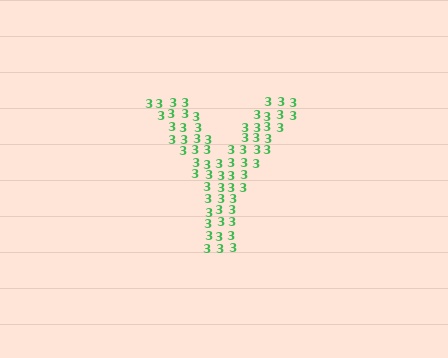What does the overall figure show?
The overall figure shows the letter Y.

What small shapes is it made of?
It is made of small digit 3's.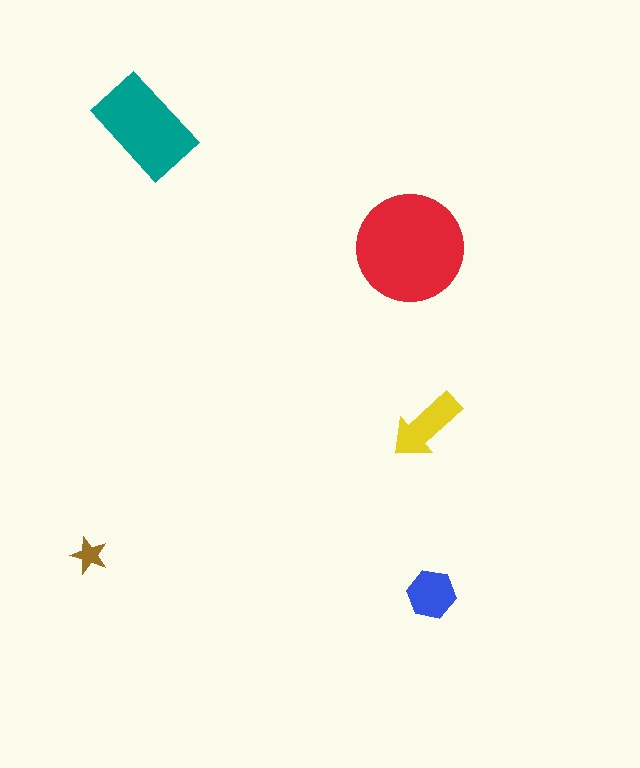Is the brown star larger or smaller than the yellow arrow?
Smaller.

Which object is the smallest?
The brown star.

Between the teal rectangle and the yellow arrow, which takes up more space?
The teal rectangle.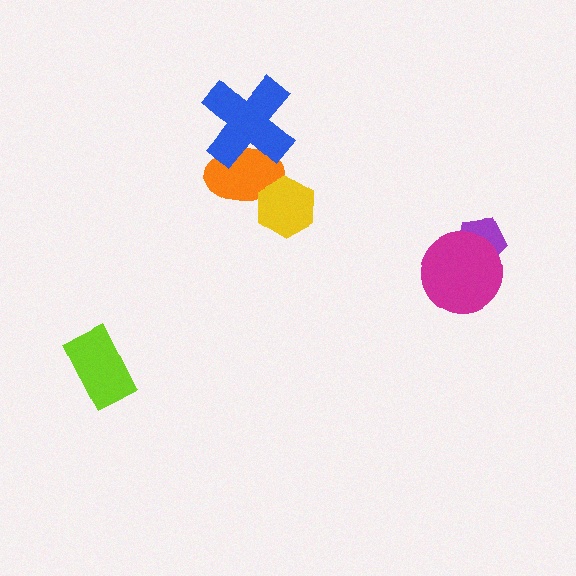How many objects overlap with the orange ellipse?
2 objects overlap with the orange ellipse.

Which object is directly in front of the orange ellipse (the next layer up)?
The blue cross is directly in front of the orange ellipse.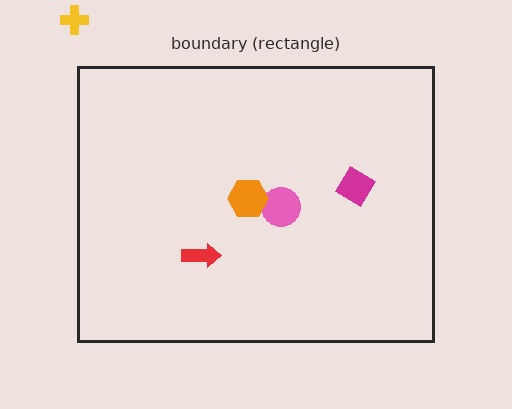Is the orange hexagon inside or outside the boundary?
Inside.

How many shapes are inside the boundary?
4 inside, 1 outside.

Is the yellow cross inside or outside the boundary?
Outside.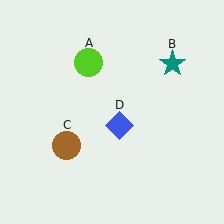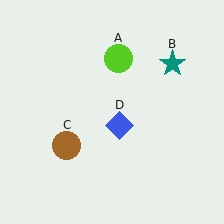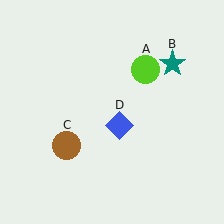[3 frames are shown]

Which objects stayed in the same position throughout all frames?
Teal star (object B) and brown circle (object C) and blue diamond (object D) remained stationary.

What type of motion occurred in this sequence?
The lime circle (object A) rotated clockwise around the center of the scene.